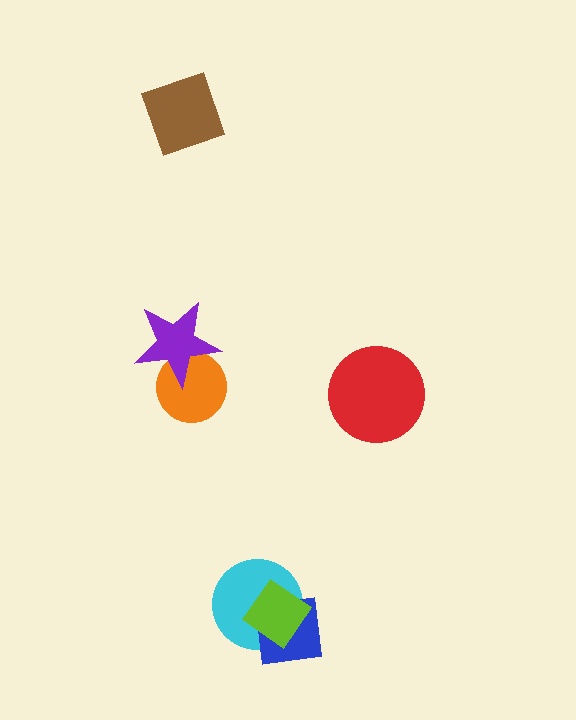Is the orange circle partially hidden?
Yes, it is partially covered by another shape.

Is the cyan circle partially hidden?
Yes, it is partially covered by another shape.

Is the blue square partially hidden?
Yes, it is partially covered by another shape.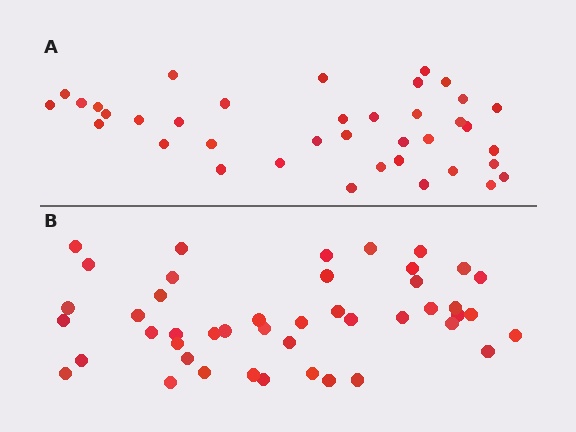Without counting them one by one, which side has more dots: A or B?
Region B (the bottom region) has more dots.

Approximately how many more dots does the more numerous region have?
Region B has roughly 8 or so more dots than region A.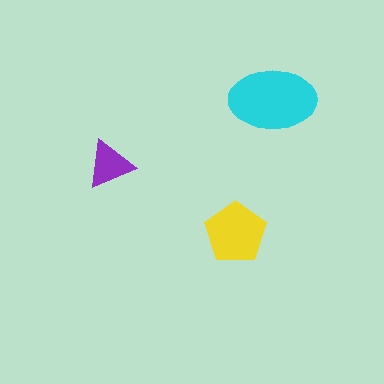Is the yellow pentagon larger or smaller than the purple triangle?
Larger.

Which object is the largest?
The cyan ellipse.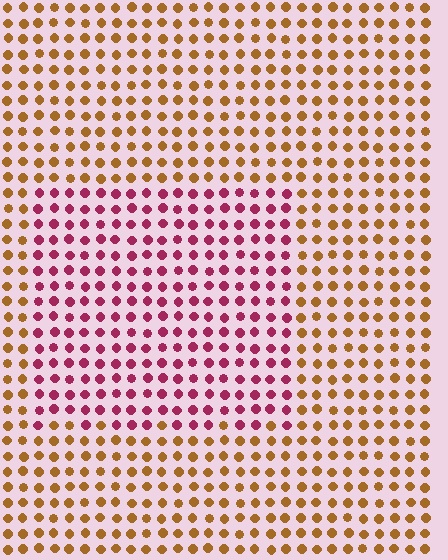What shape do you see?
I see a rectangle.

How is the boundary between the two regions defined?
The boundary is defined purely by a slight shift in hue (about 60 degrees). Spacing, size, and orientation are identical on both sides.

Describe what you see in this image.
The image is filled with small brown elements in a uniform arrangement. A rectangle-shaped region is visible where the elements are tinted to a slightly different hue, forming a subtle color boundary.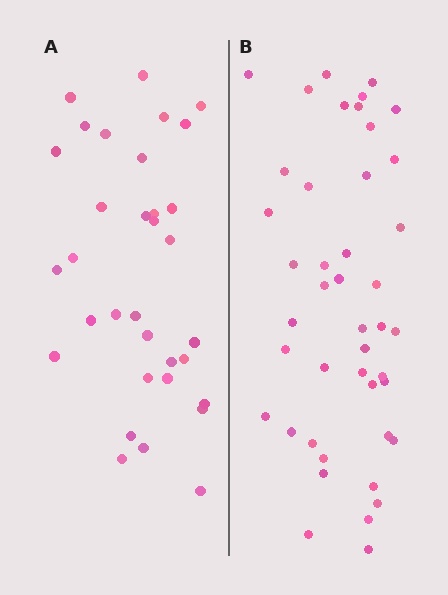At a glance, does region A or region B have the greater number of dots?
Region B (the right region) has more dots.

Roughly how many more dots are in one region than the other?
Region B has roughly 12 or so more dots than region A.